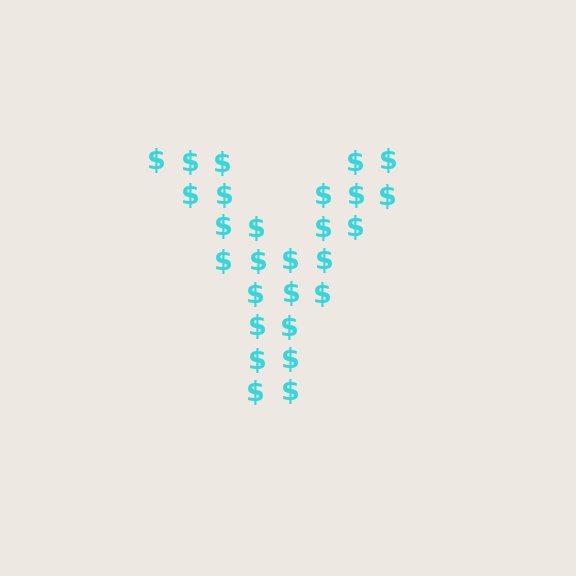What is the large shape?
The large shape is the letter Y.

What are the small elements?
The small elements are dollar signs.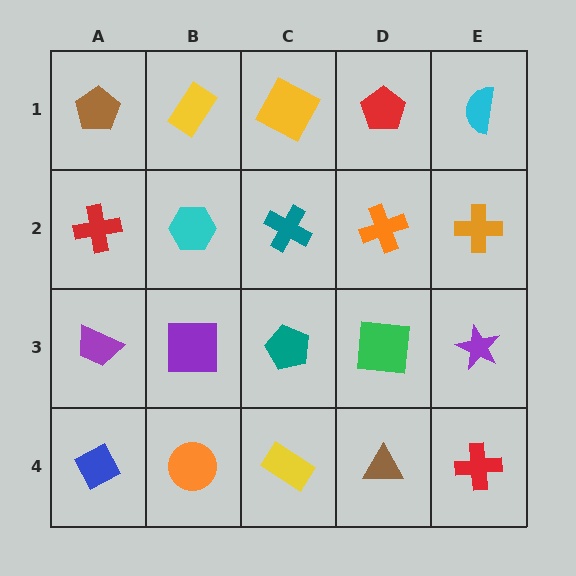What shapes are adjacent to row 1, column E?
An orange cross (row 2, column E), a red pentagon (row 1, column D).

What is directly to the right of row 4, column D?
A red cross.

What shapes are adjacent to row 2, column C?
A yellow square (row 1, column C), a teal pentagon (row 3, column C), a cyan hexagon (row 2, column B), an orange cross (row 2, column D).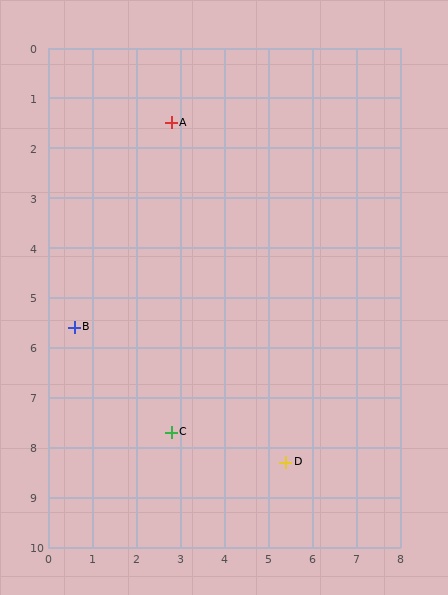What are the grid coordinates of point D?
Point D is at approximately (5.4, 8.3).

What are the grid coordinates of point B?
Point B is at approximately (0.6, 5.6).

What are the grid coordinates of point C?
Point C is at approximately (2.8, 7.7).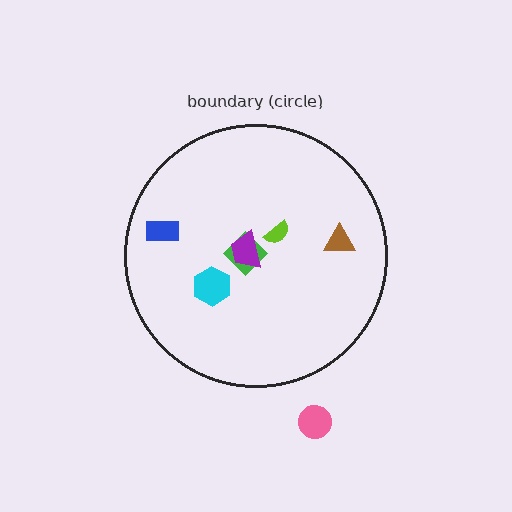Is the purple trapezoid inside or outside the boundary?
Inside.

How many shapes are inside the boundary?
6 inside, 1 outside.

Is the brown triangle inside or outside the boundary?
Inside.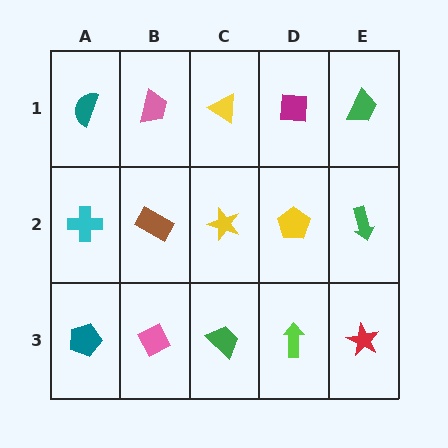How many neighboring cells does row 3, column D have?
3.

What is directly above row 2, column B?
A pink trapezoid.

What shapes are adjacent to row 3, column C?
A yellow star (row 2, column C), a pink diamond (row 3, column B), a lime arrow (row 3, column D).